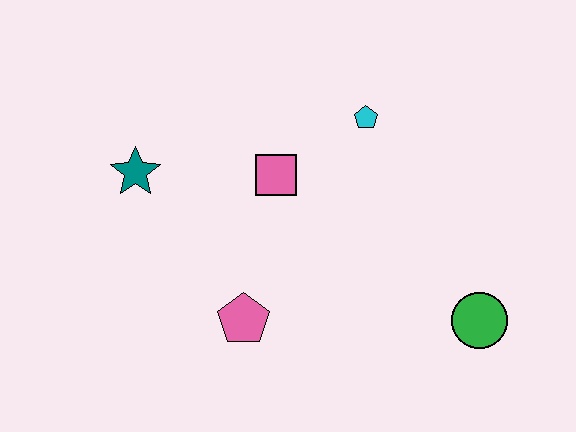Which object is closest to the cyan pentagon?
The pink square is closest to the cyan pentagon.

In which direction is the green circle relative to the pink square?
The green circle is to the right of the pink square.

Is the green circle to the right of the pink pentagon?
Yes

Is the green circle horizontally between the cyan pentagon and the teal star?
No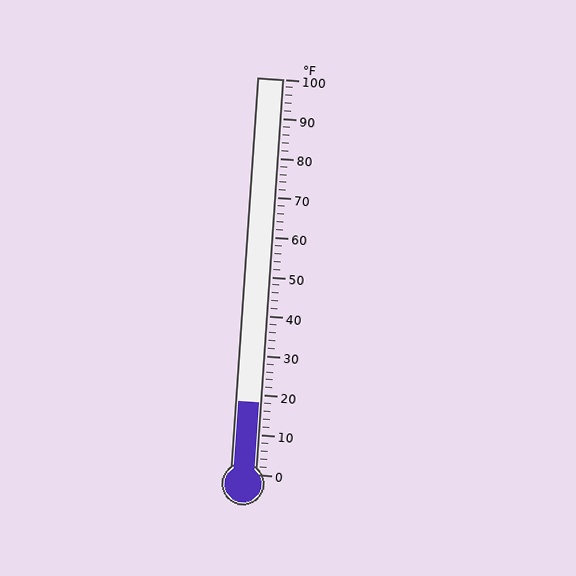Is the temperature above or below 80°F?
The temperature is below 80°F.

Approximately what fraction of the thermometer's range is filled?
The thermometer is filled to approximately 20% of its range.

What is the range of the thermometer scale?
The thermometer scale ranges from 0°F to 100°F.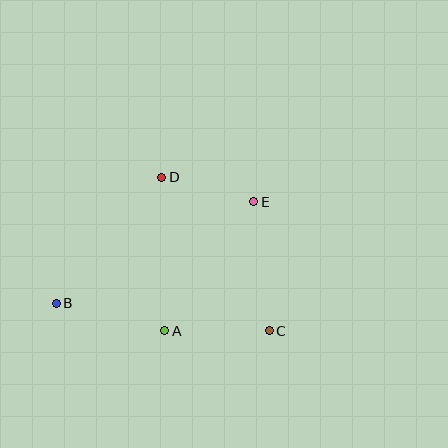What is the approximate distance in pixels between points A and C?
The distance between A and C is approximately 104 pixels.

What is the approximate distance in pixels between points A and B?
The distance between A and B is approximately 112 pixels.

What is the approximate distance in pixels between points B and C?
The distance between B and C is approximately 215 pixels.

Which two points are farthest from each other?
Points B and E are farthest from each other.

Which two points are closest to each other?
Points D and E are closest to each other.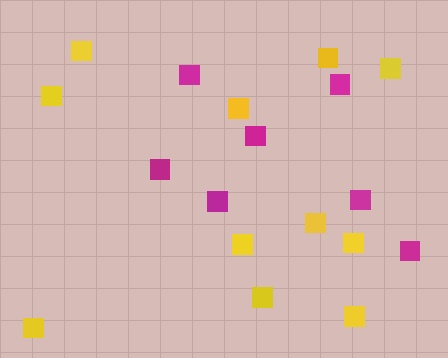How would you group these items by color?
There are 2 groups: one group of magenta squares (7) and one group of yellow squares (11).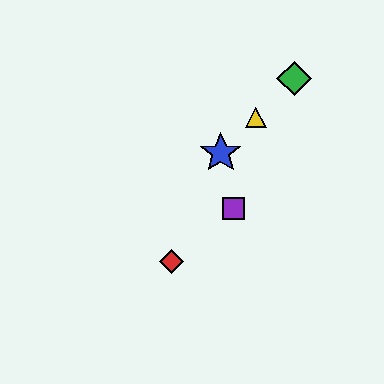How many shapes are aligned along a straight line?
3 shapes (the blue star, the green diamond, the yellow triangle) are aligned along a straight line.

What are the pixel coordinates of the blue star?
The blue star is at (221, 153).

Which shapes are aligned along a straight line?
The blue star, the green diamond, the yellow triangle are aligned along a straight line.